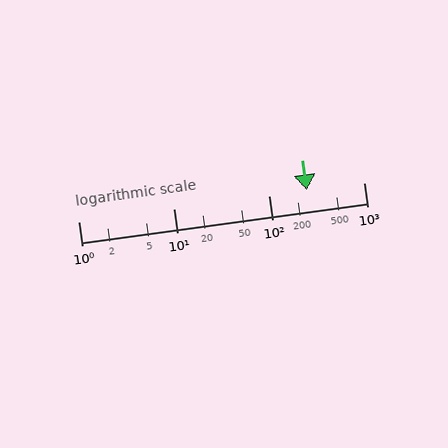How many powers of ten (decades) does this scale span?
The scale spans 3 decades, from 1 to 1000.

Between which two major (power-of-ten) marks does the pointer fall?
The pointer is between 100 and 1000.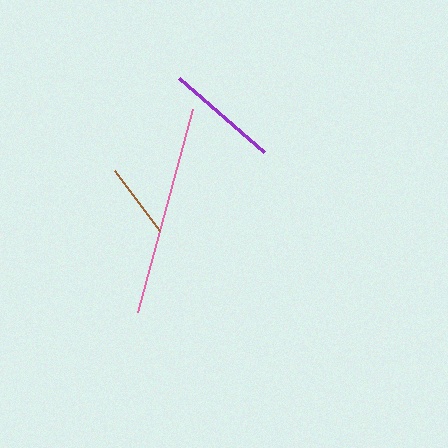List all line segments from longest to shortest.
From longest to shortest: pink, purple, brown.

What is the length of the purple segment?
The purple segment is approximately 113 pixels long.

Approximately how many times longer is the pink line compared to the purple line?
The pink line is approximately 1.9 times the length of the purple line.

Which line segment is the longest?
The pink line is the longest at approximately 210 pixels.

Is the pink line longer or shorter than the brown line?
The pink line is longer than the brown line.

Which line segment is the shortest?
The brown line is the shortest at approximately 75 pixels.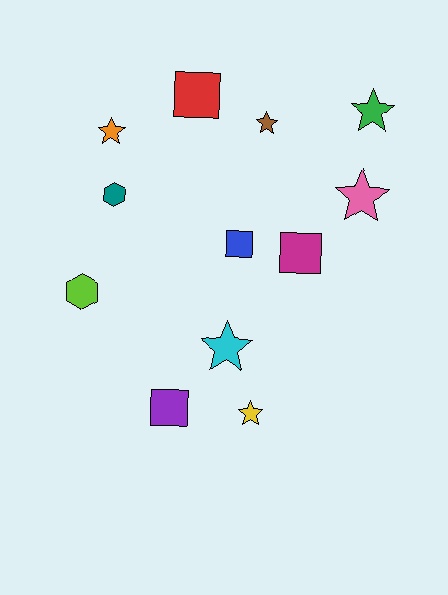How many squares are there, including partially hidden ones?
There are 4 squares.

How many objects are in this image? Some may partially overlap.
There are 12 objects.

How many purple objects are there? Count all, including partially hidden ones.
There is 1 purple object.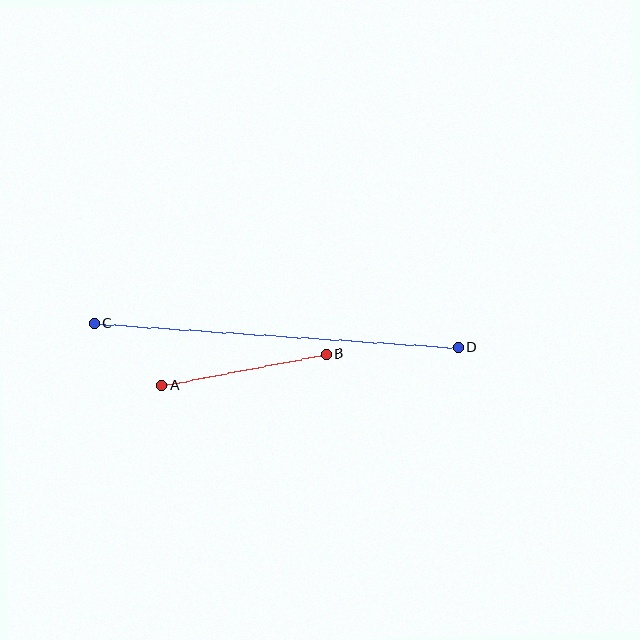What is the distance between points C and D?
The distance is approximately 365 pixels.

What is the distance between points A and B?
The distance is approximately 167 pixels.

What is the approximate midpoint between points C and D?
The midpoint is at approximately (276, 335) pixels.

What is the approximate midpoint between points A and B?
The midpoint is at approximately (244, 370) pixels.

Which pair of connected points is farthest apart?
Points C and D are farthest apart.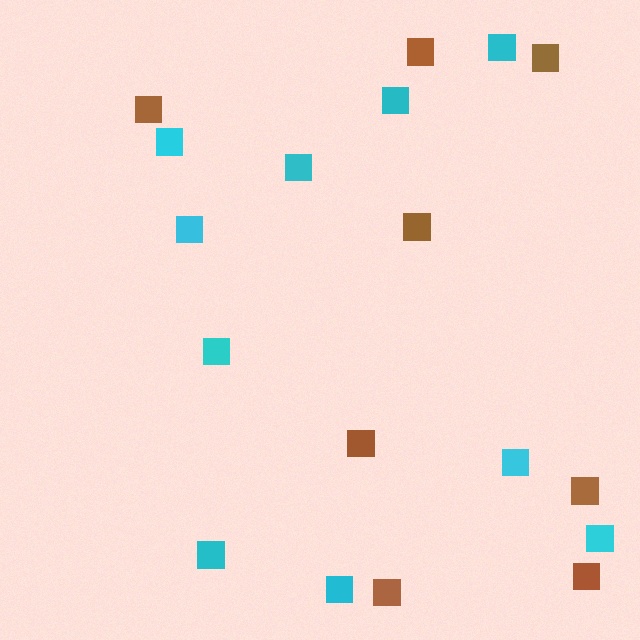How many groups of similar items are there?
There are 2 groups: one group of brown squares (8) and one group of cyan squares (10).